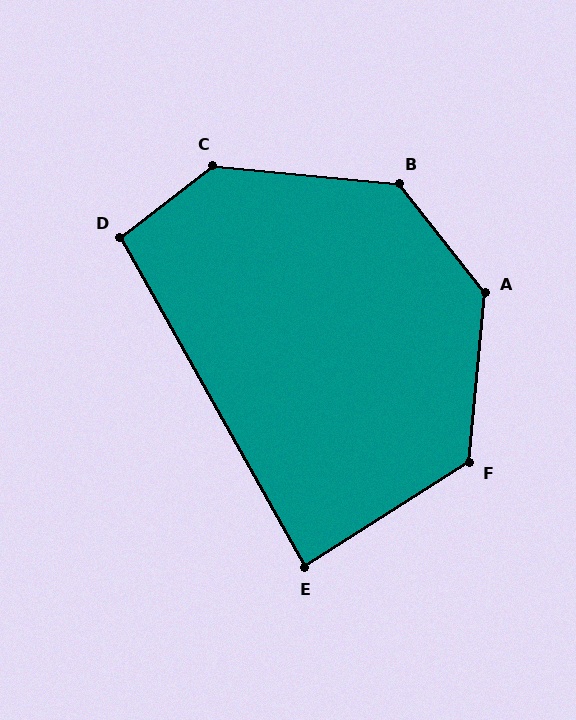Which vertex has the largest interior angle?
C, at approximately 137 degrees.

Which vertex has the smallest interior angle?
E, at approximately 87 degrees.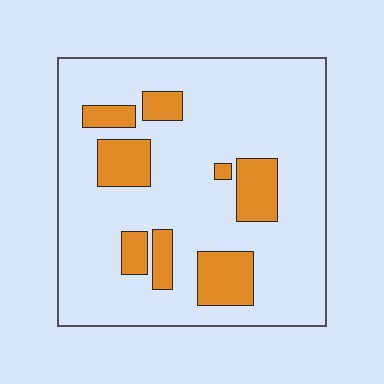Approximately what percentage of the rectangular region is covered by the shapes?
Approximately 20%.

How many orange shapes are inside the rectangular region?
8.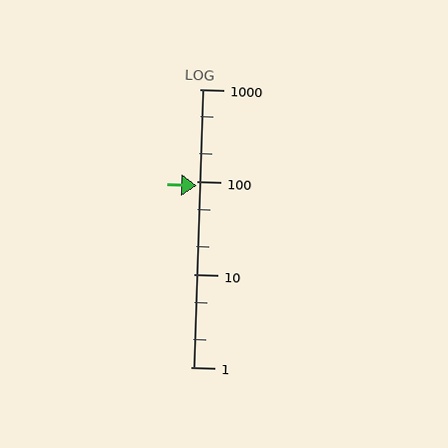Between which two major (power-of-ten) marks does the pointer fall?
The pointer is between 10 and 100.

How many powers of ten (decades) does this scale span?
The scale spans 3 decades, from 1 to 1000.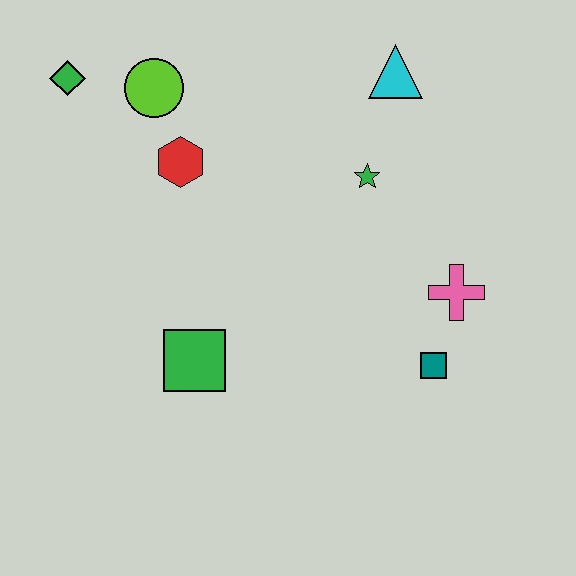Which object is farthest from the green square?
The cyan triangle is farthest from the green square.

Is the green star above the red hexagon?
No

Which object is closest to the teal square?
The pink cross is closest to the teal square.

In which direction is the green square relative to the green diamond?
The green square is below the green diamond.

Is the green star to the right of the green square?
Yes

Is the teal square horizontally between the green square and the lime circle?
No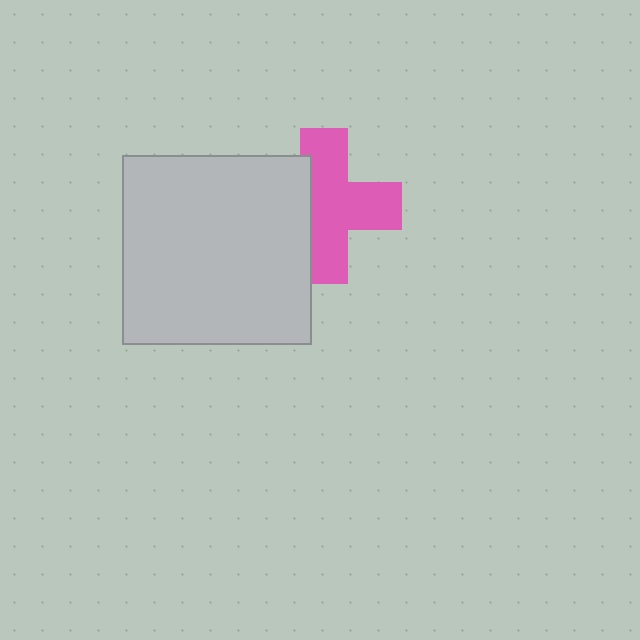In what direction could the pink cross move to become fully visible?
The pink cross could move right. That would shift it out from behind the light gray square entirely.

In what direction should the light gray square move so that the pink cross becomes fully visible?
The light gray square should move left. That is the shortest direction to clear the overlap and leave the pink cross fully visible.